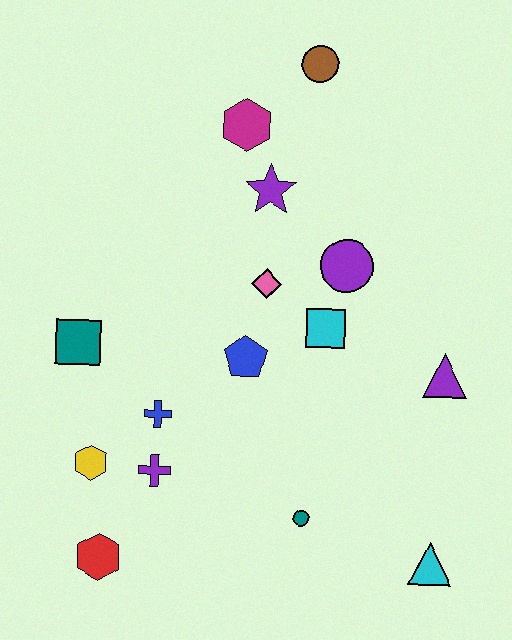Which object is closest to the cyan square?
The purple circle is closest to the cyan square.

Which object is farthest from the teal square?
The cyan triangle is farthest from the teal square.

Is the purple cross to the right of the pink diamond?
No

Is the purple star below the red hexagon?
No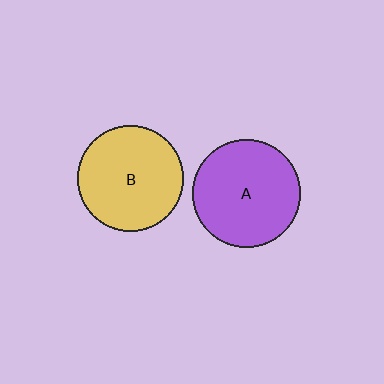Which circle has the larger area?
Circle A (purple).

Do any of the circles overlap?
No, none of the circles overlap.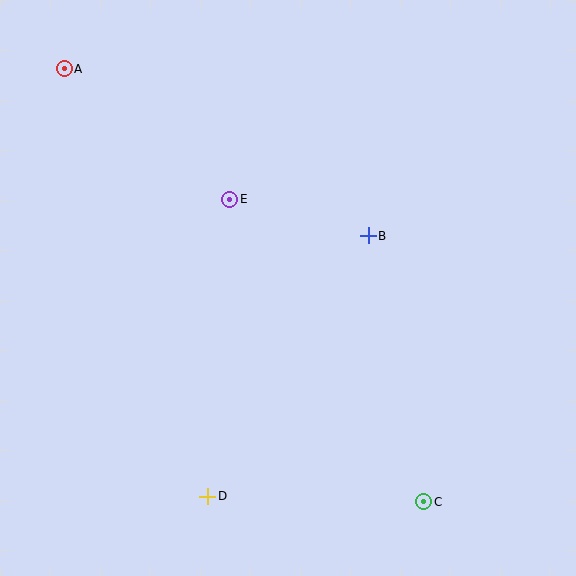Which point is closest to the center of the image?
Point B at (368, 236) is closest to the center.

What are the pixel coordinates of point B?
Point B is at (368, 236).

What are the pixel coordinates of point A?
Point A is at (64, 69).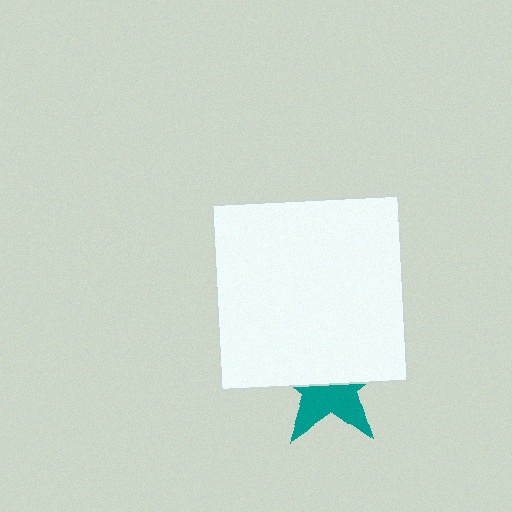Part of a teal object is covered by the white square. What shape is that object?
It is a star.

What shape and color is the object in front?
The object in front is a white square.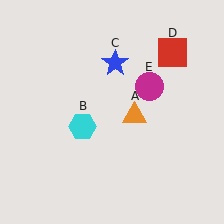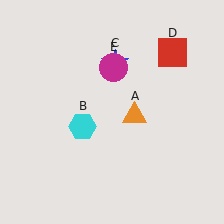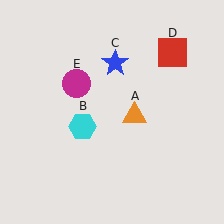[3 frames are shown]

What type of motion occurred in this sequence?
The magenta circle (object E) rotated counterclockwise around the center of the scene.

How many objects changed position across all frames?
1 object changed position: magenta circle (object E).